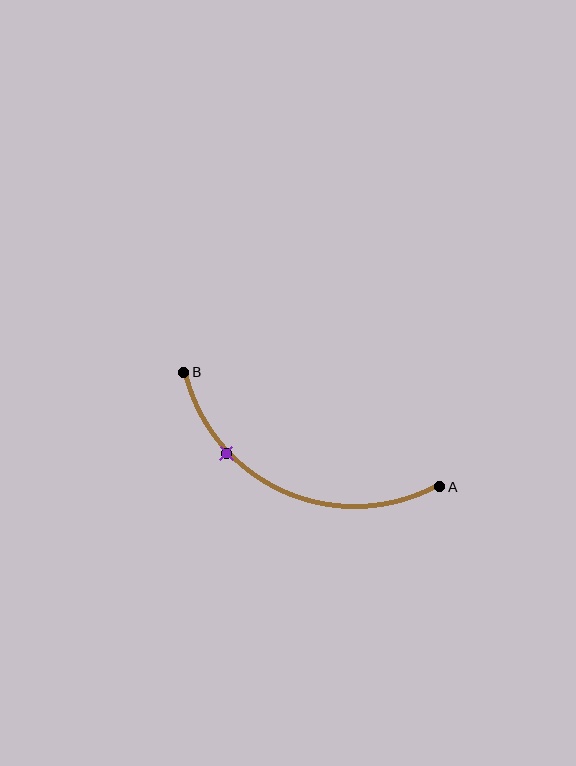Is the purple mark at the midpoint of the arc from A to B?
No. The purple mark lies on the arc but is closer to endpoint B. The arc midpoint would be at the point on the curve equidistant along the arc from both A and B.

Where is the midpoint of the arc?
The arc midpoint is the point on the curve farthest from the straight line joining A and B. It sits below that line.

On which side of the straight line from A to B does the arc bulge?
The arc bulges below the straight line connecting A and B.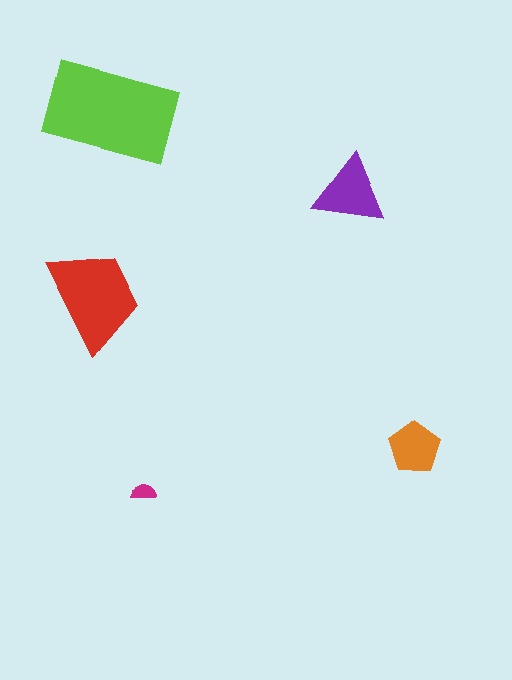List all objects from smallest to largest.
The magenta semicircle, the orange pentagon, the purple triangle, the red trapezoid, the lime rectangle.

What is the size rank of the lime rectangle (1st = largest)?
1st.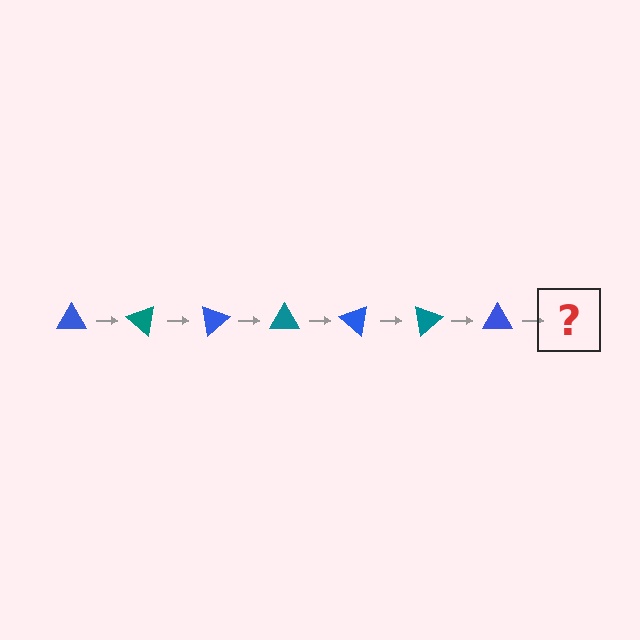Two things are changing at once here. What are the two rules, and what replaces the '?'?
The two rules are that it rotates 40 degrees each step and the color cycles through blue and teal. The '?' should be a teal triangle, rotated 280 degrees from the start.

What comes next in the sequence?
The next element should be a teal triangle, rotated 280 degrees from the start.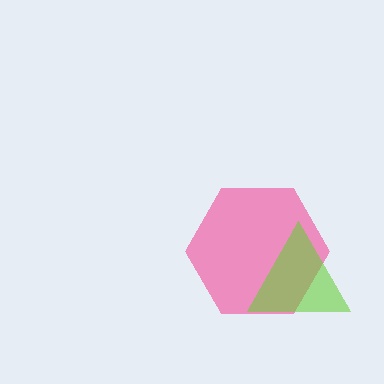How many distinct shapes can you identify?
There are 2 distinct shapes: a pink hexagon, a lime triangle.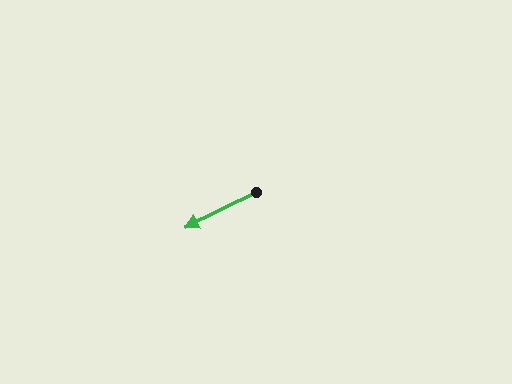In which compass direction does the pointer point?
Southwest.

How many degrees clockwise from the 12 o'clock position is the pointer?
Approximately 243 degrees.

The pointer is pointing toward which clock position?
Roughly 8 o'clock.